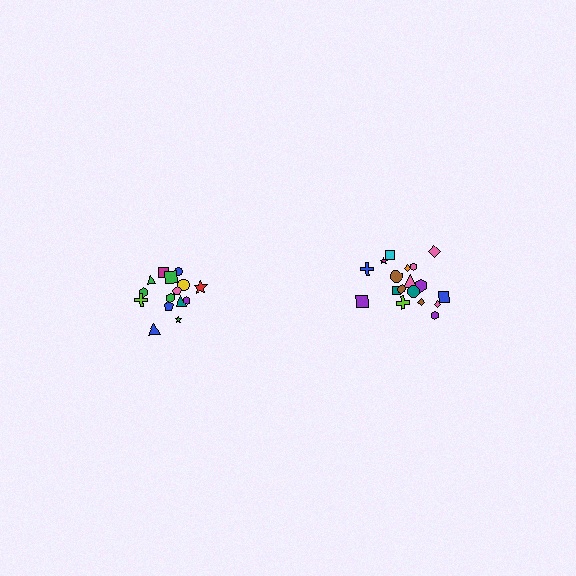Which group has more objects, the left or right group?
The right group.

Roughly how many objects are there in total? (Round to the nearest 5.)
Roughly 35 objects in total.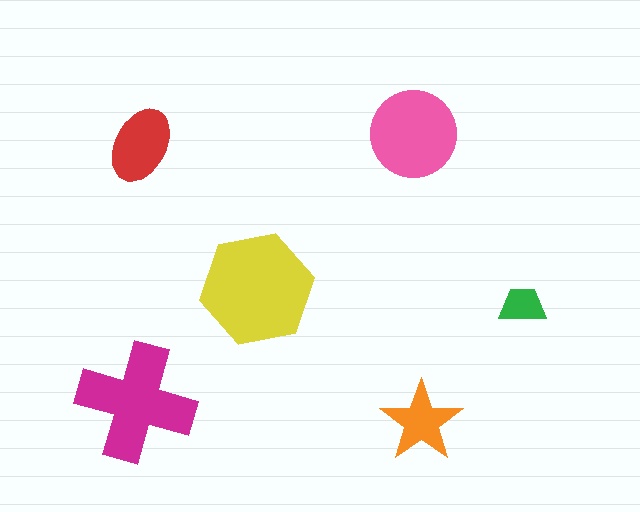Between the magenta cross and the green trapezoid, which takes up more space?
The magenta cross.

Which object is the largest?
The yellow hexagon.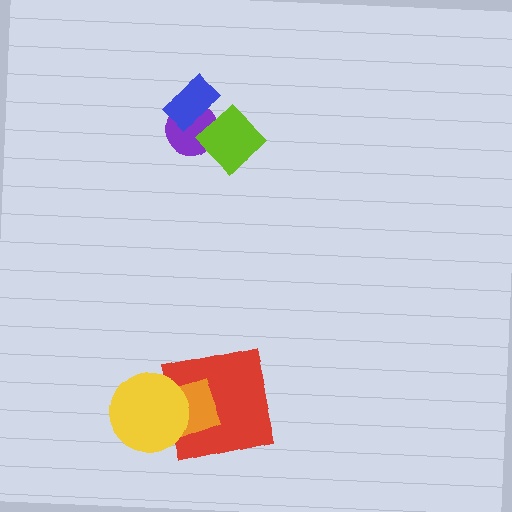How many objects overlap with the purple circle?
2 objects overlap with the purple circle.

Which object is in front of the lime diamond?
The blue rectangle is in front of the lime diamond.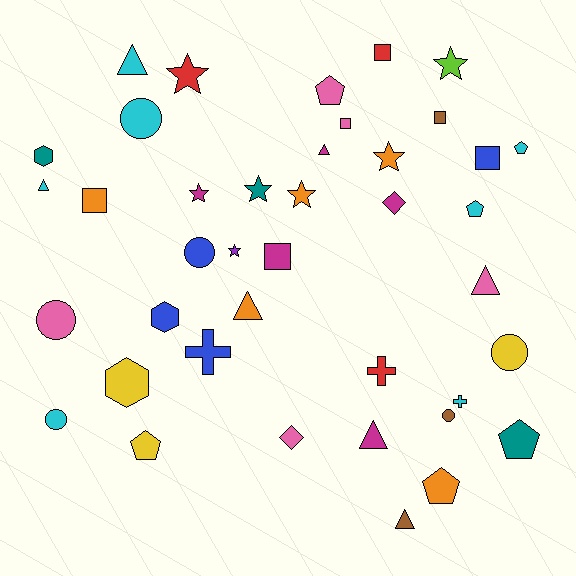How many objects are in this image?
There are 40 objects.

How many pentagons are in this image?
There are 6 pentagons.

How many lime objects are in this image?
There is 1 lime object.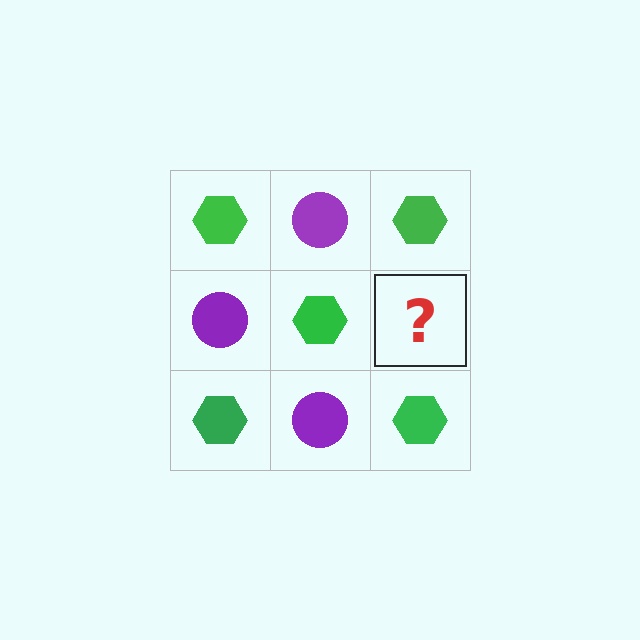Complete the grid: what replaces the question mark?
The question mark should be replaced with a purple circle.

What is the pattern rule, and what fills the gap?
The rule is that it alternates green hexagon and purple circle in a checkerboard pattern. The gap should be filled with a purple circle.